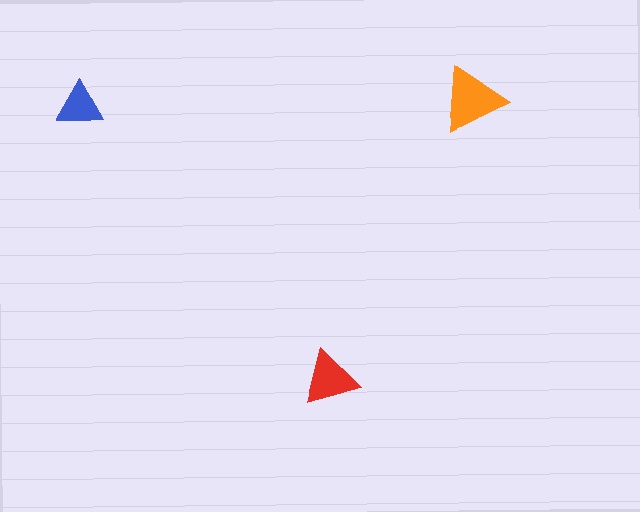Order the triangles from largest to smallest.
the orange one, the red one, the blue one.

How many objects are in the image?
There are 3 objects in the image.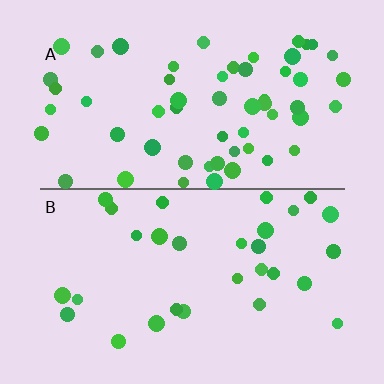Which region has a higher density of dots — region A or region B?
A (the top).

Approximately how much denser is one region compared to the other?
Approximately 1.9× — region A over region B.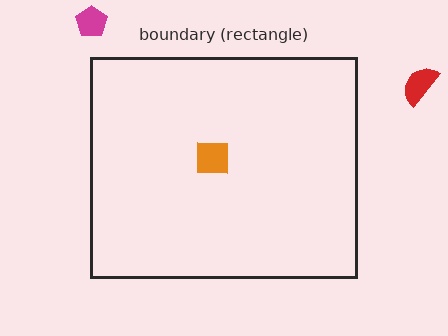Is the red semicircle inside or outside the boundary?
Outside.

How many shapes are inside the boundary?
1 inside, 2 outside.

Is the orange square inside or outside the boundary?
Inside.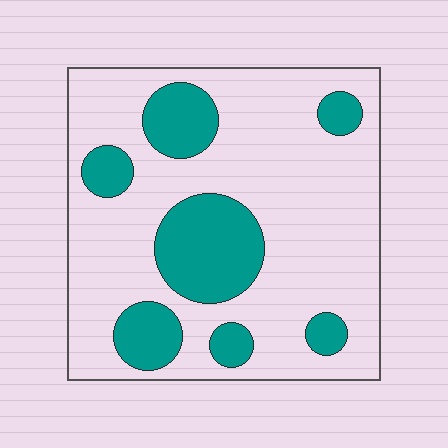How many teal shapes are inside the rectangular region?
7.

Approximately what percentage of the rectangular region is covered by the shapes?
Approximately 25%.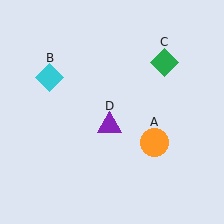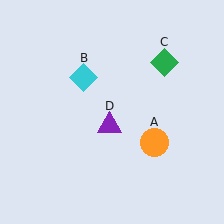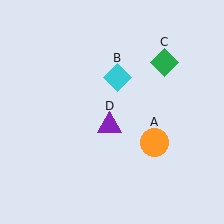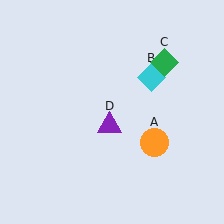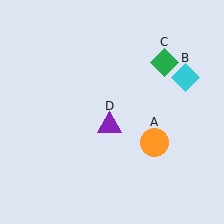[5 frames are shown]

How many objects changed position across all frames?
1 object changed position: cyan diamond (object B).